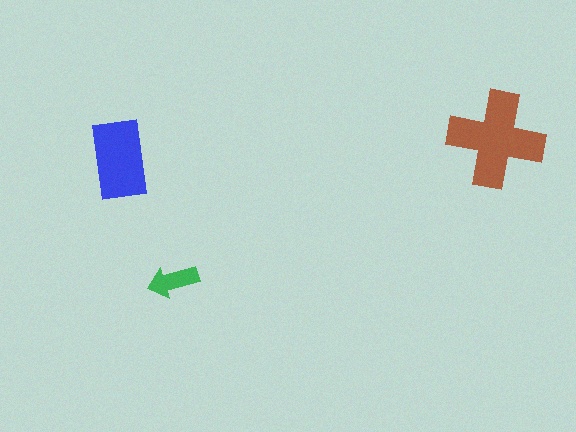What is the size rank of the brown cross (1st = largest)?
1st.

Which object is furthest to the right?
The brown cross is rightmost.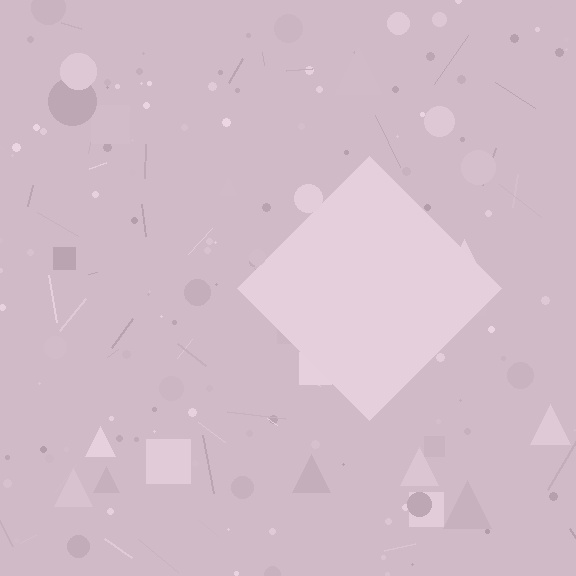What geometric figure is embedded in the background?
A diamond is embedded in the background.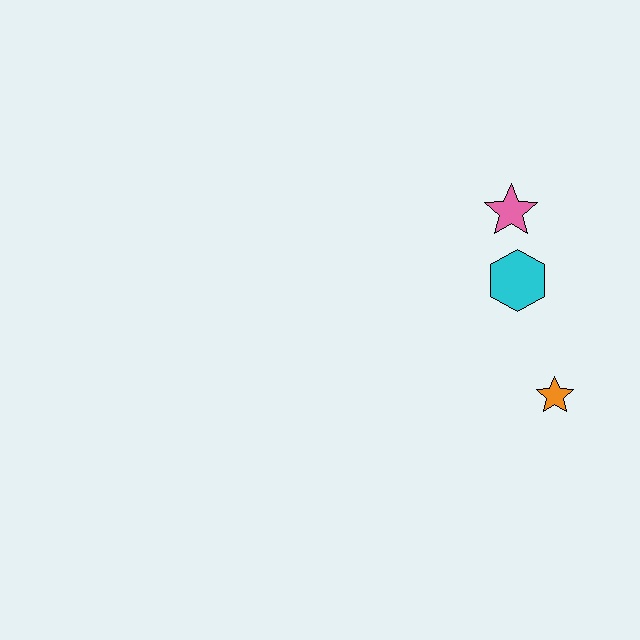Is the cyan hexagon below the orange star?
No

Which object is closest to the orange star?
The cyan hexagon is closest to the orange star.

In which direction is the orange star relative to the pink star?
The orange star is below the pink star.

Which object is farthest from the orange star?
The pink star is farthest from the orange star.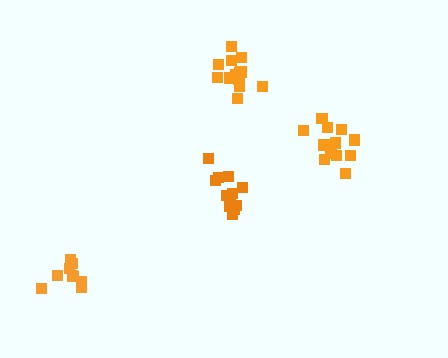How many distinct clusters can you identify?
There are 4 distinct clusters.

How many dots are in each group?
Group 1: 9 dots, Group 2: 12 dots, Group 3: 12 dots, Group 4: 13 dots (46 total).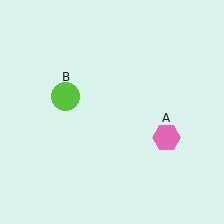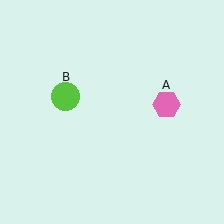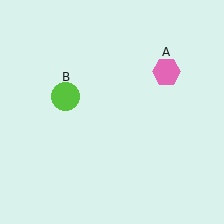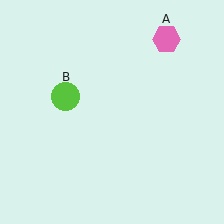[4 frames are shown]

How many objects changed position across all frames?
1 object changed position: pink hexagon (object A).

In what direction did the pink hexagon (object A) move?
The pink hexagon (object A) moved up.